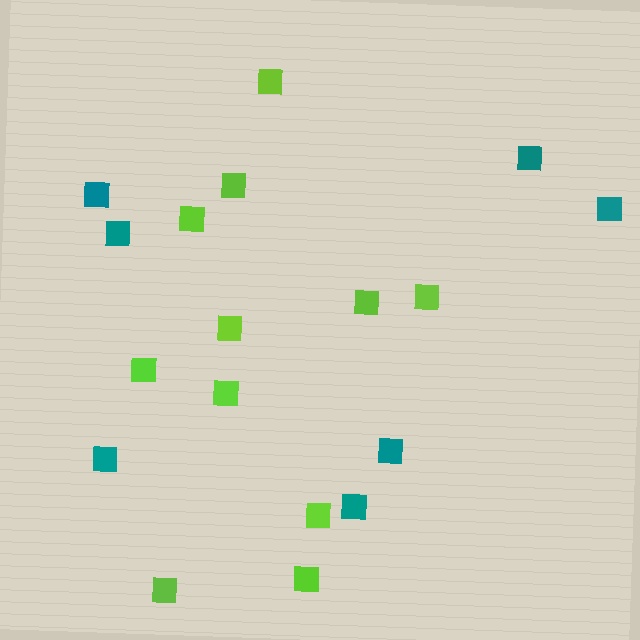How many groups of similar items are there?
There are 2 groups: one group of lime squares (11) and one group of teal squares (7).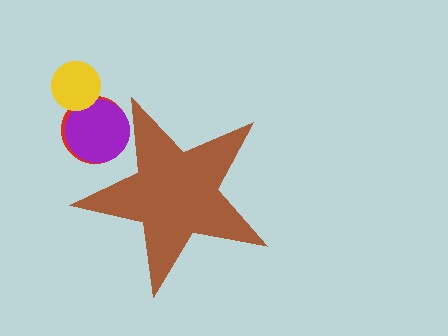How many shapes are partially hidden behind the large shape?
2 shapes are partially hidden.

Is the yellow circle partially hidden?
No, the yellow circle is fully visible.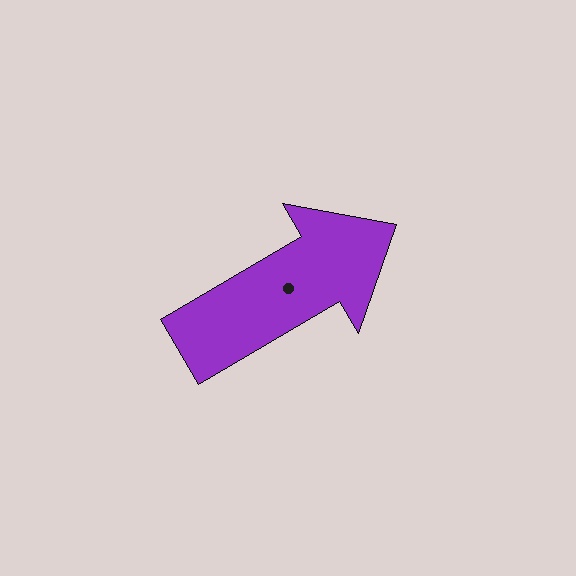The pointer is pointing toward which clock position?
Roughly 2 o'clock.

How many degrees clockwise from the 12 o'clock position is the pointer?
Approximately 60 degrees.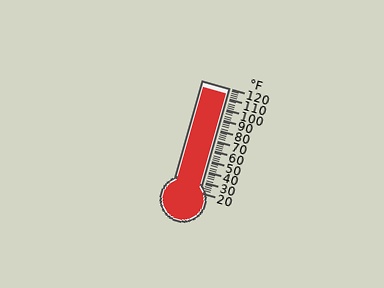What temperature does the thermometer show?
The thermometer shows approximately 114°F.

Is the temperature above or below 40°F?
The temperature is above 40°F.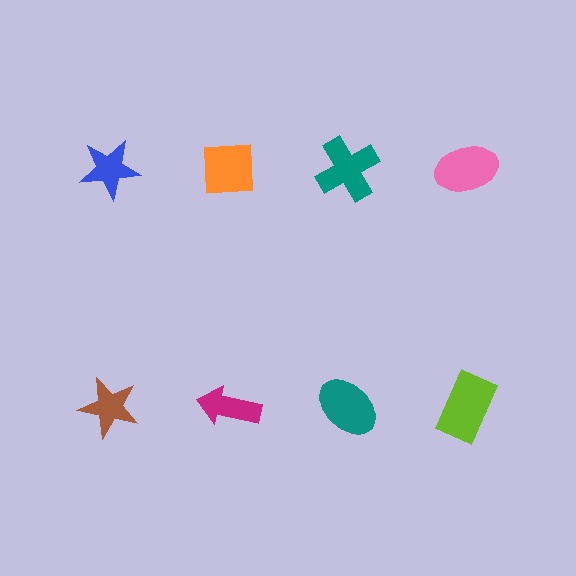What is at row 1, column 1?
A blue star.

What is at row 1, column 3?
A teal cross.